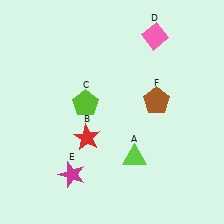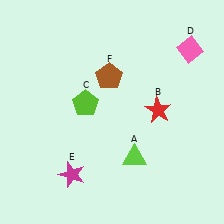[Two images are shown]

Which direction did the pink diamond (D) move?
The pink diamond (D) moved right.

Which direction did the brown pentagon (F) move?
The brown pentagon (F) moved left.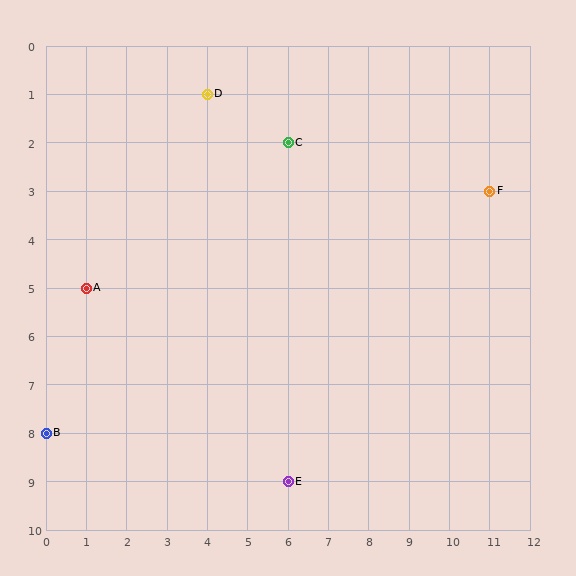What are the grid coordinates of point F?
Point F is at grid coordinates (11, 3).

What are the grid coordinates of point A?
Point A is at grid coordinates (1, 5).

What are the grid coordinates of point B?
Point B is at grid coordinates (0, 8).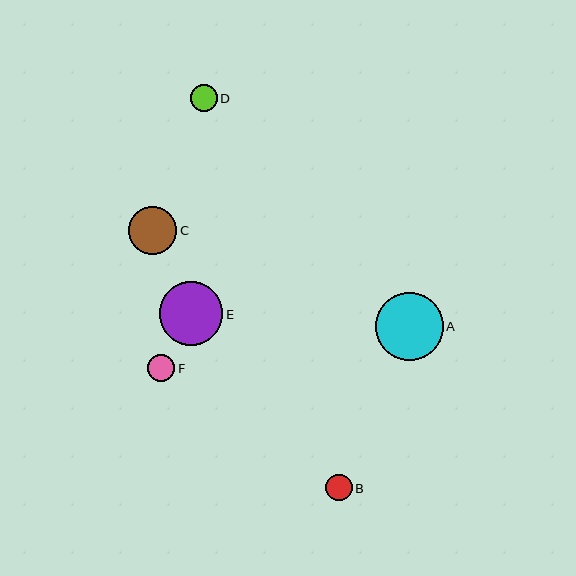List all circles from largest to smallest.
From largest to smallest: A, E, C, F, B, D.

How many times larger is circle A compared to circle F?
Circle A is approximately 2.5 times the size of circle F.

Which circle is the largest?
Circle A is the largest with a size of approximately 68 pixels.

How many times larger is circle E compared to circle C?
Circle E is approximately 1.3 times the size of circle C.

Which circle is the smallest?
Circle D is the smallest with a size of approximately 27 pixels.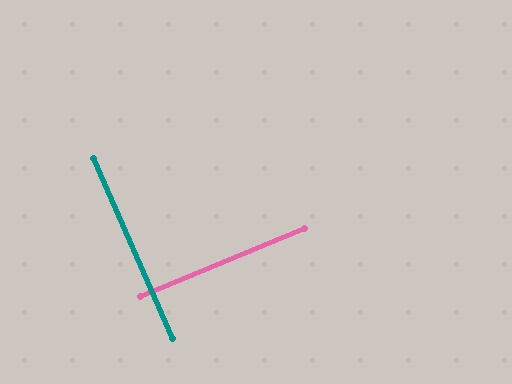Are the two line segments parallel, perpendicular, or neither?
Perpendicular — they meet at approximately 89°.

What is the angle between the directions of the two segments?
Approximately 89 degrees.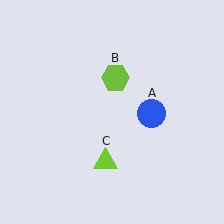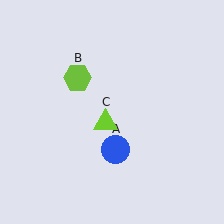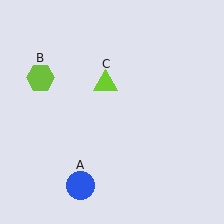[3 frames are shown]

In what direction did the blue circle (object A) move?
The blue circle (object A) moved down and to the left.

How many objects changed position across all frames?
3 objects changed position: blue circle (object A), lime hexagon (object B), lime triangle (object C).